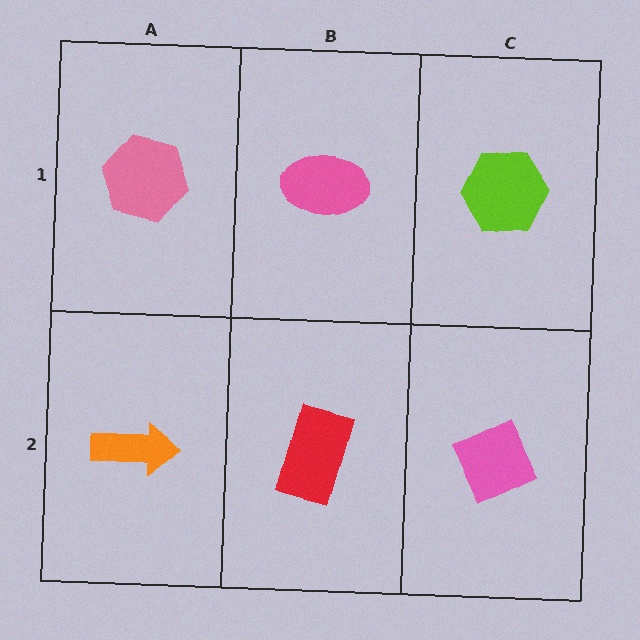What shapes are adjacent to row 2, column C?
A lime hexagon (row 1, column C), a red rectangle (row 2, column B).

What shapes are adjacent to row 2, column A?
A pink hexagon (row 1, column A), a red rectangle (row 2, column B).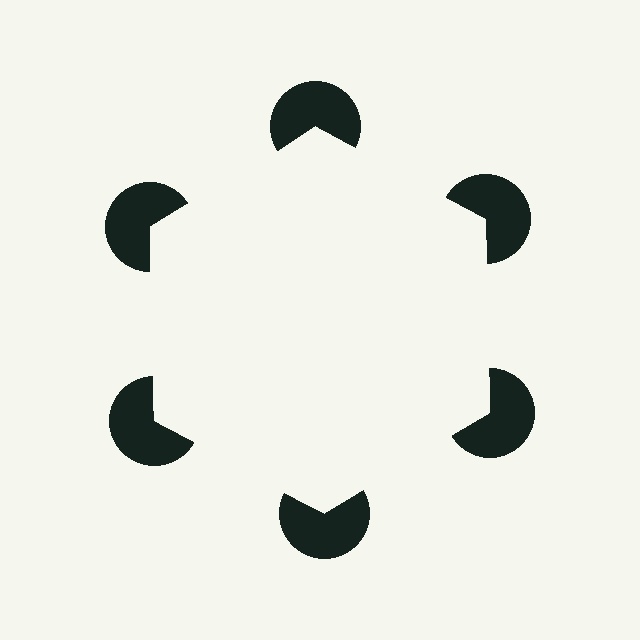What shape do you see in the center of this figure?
An illusory hexagon — its edges are inferred from the aligned wedge cuts in the pac-man discs, not physically drawn.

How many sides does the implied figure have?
6 sides.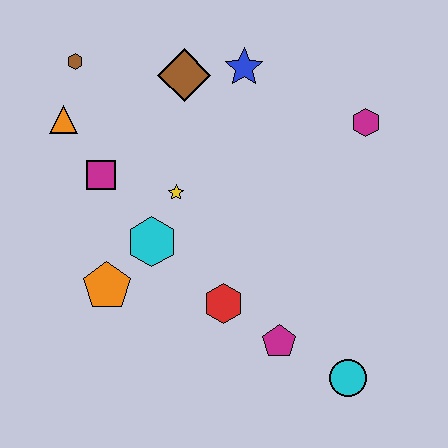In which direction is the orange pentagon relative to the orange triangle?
The orange pentagon is below the orange triangle.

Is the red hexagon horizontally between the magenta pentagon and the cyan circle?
No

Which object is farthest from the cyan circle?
The brown hexagon is farthest from the cyan circle.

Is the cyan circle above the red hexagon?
No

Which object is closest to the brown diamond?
The blue star is closest to the brown diamond.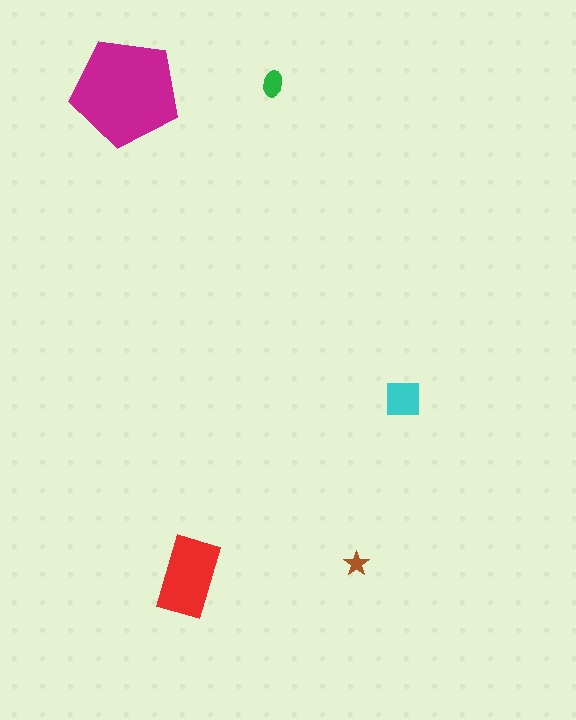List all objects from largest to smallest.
The magenta pentagon, the red rectangle, the cyan square, the green ellipse, the brown star.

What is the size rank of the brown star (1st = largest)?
5th.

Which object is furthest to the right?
The cyan square is rightmost.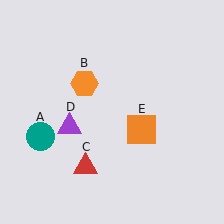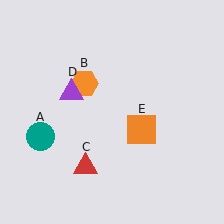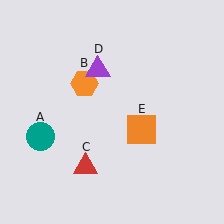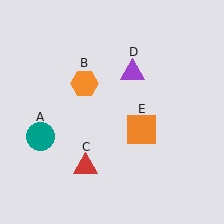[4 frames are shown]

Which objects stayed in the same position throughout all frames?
Teal circle (object A) and orange hexagon (object B) and red triangle (object C) and orange square (object E) remained stationary.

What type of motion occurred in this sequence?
The purple triangle (object D) rotated clockwise around the center of the scene.